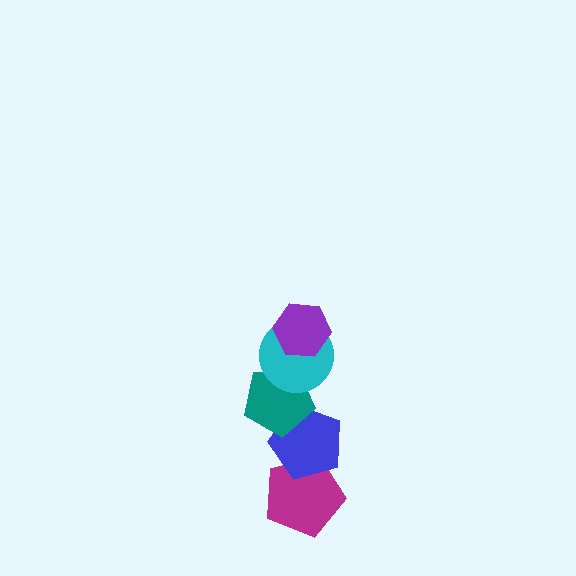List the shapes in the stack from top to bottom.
From top to bottom: the purple hexagon, the cyan circle, the teal pentagon, the blue pentagon, the magenta pentagon.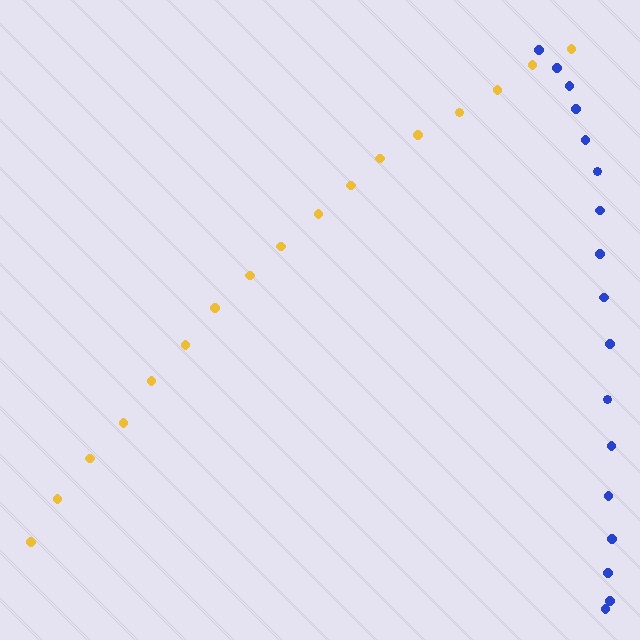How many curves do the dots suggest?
There are 2 distinct paths.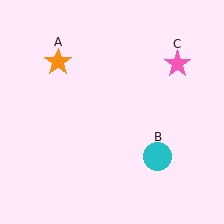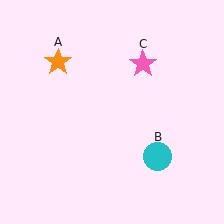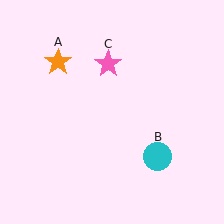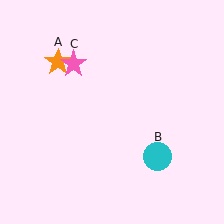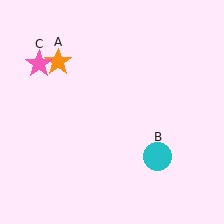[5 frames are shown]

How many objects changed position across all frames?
1 object changed position: pink star (object C).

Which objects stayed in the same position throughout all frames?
Orange star (object A) and cyan circle (object B) remained stationary.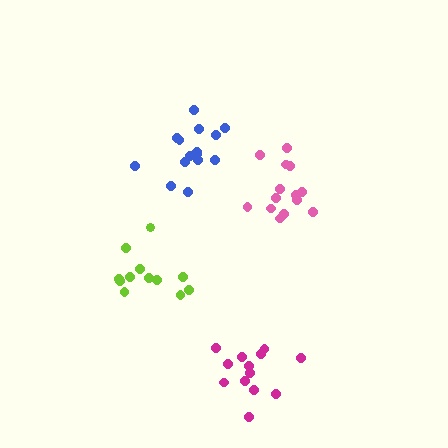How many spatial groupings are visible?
There are 4 spatial groupings.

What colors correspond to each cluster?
The clusters are colored: blue, magenta, pink, lime.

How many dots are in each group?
Group 1: 15 dots, Group 2: 13 dots, Group 3: 14 dots, Group 4: 12 dots (54 total).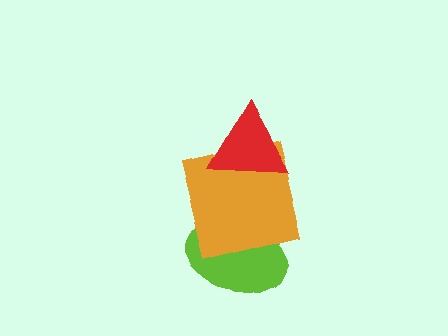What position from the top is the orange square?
The orange square is 2nd from the top.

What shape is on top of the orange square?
The red triangle is on top of the orange square.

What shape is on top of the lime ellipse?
The orange square is on top of the lime ellipse.